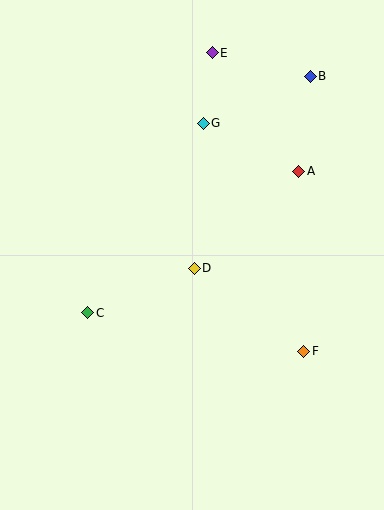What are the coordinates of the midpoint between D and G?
The midpoint between D and G is at (199, 196).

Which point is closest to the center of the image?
Point D at (194, 268) is closest to the center.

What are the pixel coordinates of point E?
Point E is at (212, 53).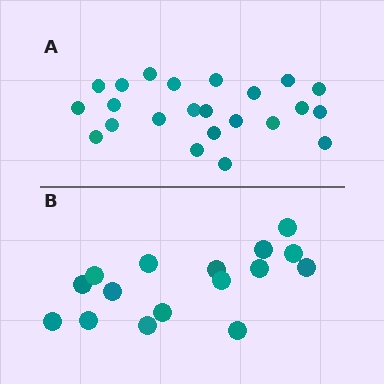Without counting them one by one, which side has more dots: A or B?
Region A (the top region) has more dots.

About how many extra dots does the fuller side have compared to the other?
Region A has roughly 8 or so more dots than region B.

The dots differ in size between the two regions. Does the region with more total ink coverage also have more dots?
No. Region B has more total ink coverage because its dots are larger, but region A actually contains more individual dots. Total area can be misleading — the number of items is what matters here.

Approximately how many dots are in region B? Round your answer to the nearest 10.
About 20 dots. (The exact count is 16, which rounds to 20.)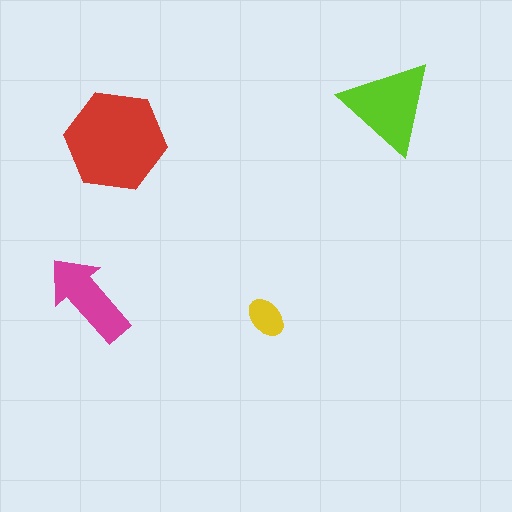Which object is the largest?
The red hexagon.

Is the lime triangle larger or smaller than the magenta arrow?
Larger.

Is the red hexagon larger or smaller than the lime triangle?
Larger.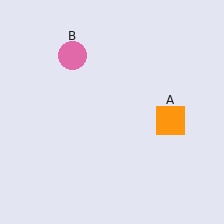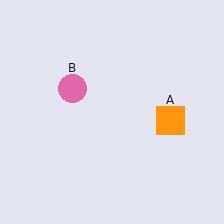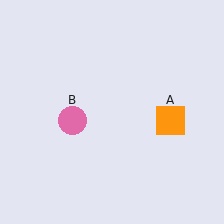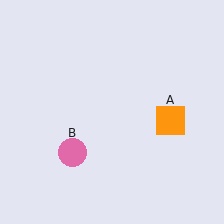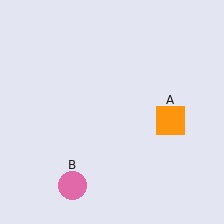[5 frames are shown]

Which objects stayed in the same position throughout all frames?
Orange square (object A) remained stationary.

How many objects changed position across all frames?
1 object changed position: pink circle (object B).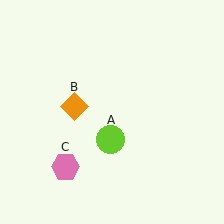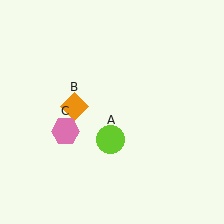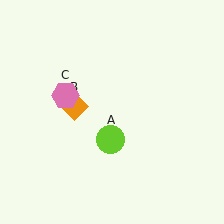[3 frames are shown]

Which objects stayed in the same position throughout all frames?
Lime circle (object A) and orange diamond (object B) remained stationary.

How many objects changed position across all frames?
1 object changed position: pink hexagon (object C).